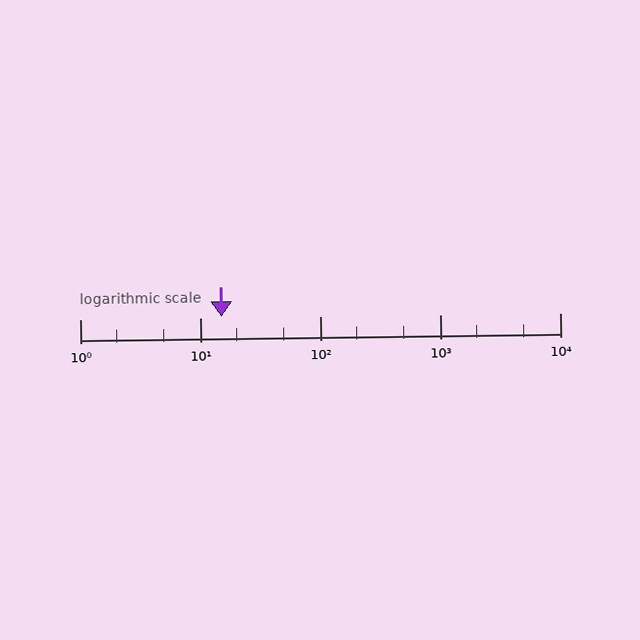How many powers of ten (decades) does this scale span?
The scale spans 4 decades, from 1 to 10000.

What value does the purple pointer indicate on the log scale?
The pointer indicates approximately 15.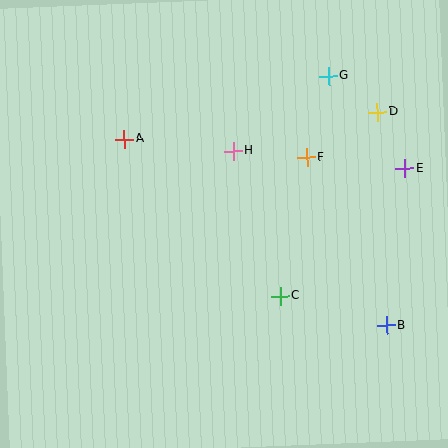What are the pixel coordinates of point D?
Point D is at (377, 112).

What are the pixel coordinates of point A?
Point A is at (124, 139).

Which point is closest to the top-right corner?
Point D is closest to the top-right corner.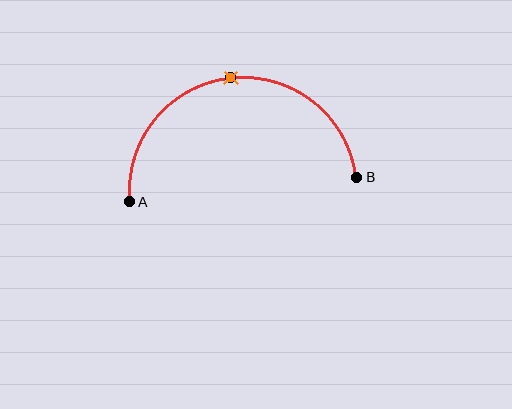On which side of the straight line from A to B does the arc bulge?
The arc bulges above the straight line connecting A and B.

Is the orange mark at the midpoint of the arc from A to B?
Yes. The orange mark lies on the arc at equal arc-length from both A and B — it is the arc midpoint.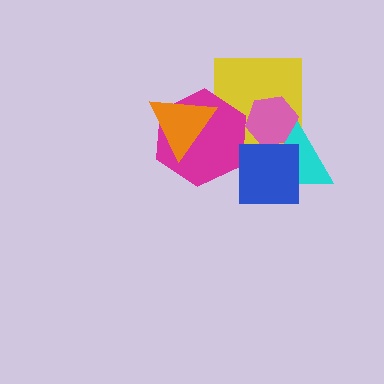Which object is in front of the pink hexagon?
The cyan triangle is in front of the pink hexagon.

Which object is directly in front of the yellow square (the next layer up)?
The magenta hexagon is directly in front of the yellow square.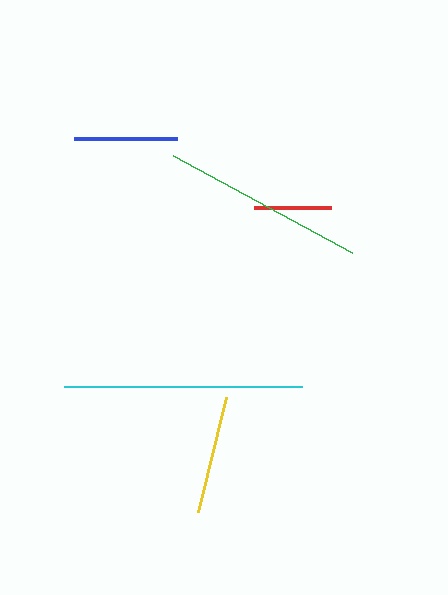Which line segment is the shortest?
The red line is the shortest at approximately 77 pixels.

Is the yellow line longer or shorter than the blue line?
The yellow line is longer than the blue line.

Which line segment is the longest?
The cyan line is the longest at approximately 238 pixels.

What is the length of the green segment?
The green segment is approximately 203 pixels long.